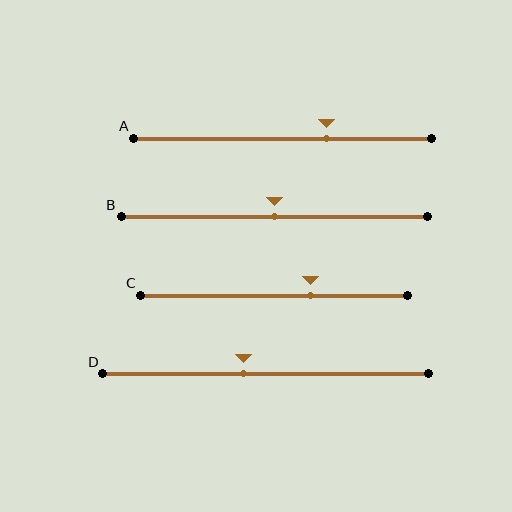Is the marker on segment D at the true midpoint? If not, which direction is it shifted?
No, the marker on segment D is shifted to the left by about 7% of the segment length.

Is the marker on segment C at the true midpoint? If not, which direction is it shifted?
No, the marker on segment C is shifted to the right by about 13% of the segment length.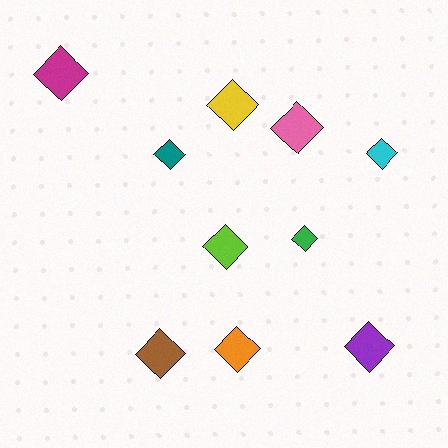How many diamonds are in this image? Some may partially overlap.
There are 10 diamonds.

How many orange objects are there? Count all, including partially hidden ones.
There is 1 orange object.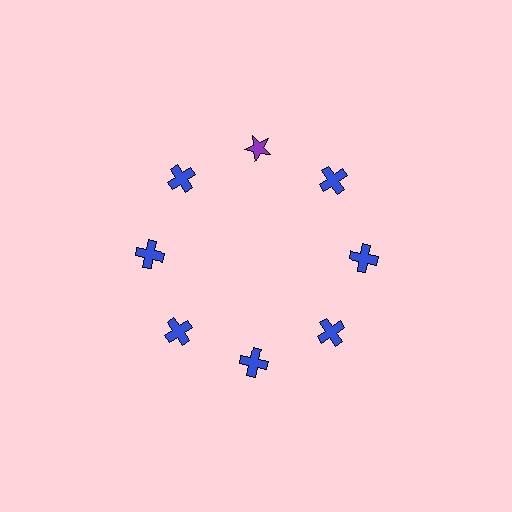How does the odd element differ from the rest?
It differs in both color (purple instead of blue) and shape (star instead of cross).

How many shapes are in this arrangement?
There are 8 shapes arranged in a ring pattern.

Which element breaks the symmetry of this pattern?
The purple star at roughly the 12 o'clock position breaks the symmetry. All other shapes are blue crosses.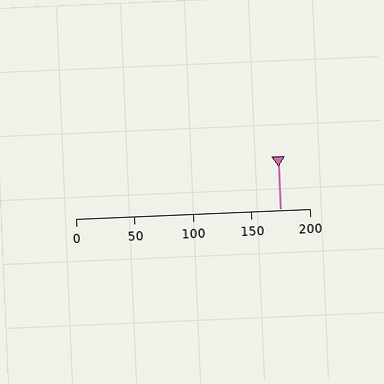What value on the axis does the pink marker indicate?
The marker indicates approximately 175.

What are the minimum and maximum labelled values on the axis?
The axis runs from 0 to 200.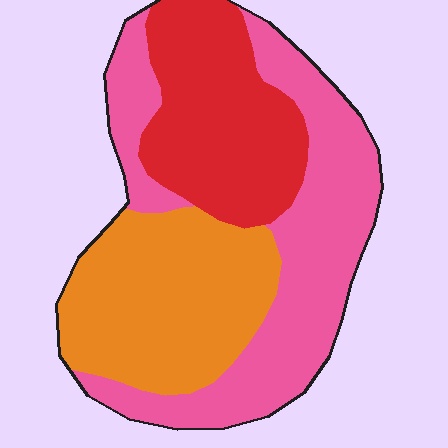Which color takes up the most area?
Pink, at roughly 40%.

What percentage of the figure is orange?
Orange covers about 30% of the figure.